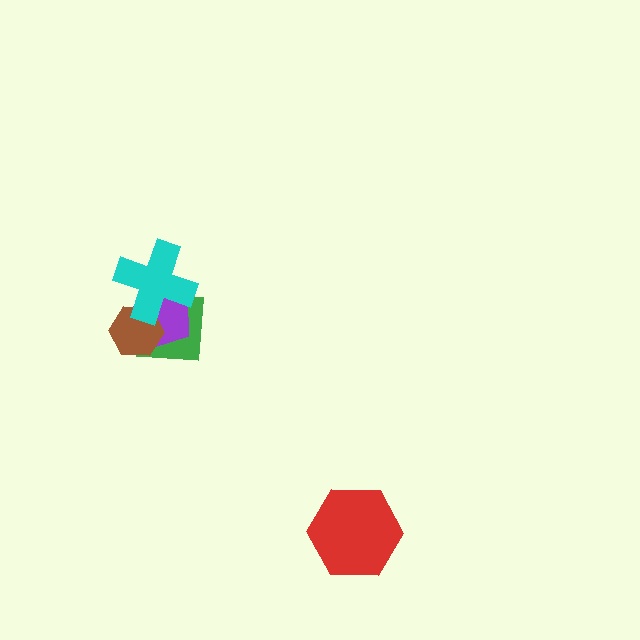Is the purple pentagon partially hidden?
Yes, it is partially covered by another shape.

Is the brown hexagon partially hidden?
Yes, it is partially covered by another shape.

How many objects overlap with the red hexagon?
0 objects overlap with the red hexagon.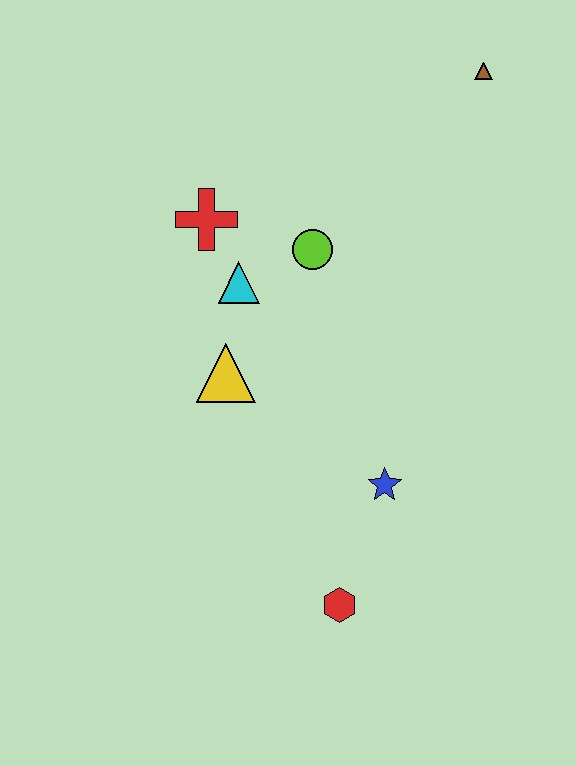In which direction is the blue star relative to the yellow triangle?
The blue star is to the right of the yellow triangle.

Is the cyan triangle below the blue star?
No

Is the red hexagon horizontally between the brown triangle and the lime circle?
Yes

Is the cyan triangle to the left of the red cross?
No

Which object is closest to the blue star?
The red hexagon is closest to the blue star.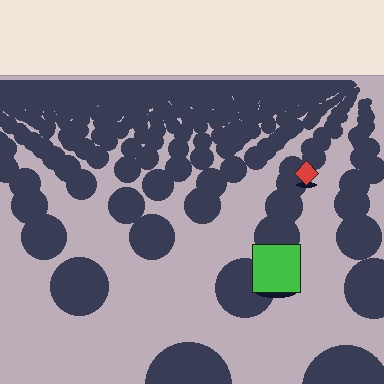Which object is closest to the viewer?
The green square is closest. The texture marks near it are larger and more spread out.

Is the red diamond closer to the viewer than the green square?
No. The green square is closer — you can tell from the texture gradient: the ground texture is coarser near it.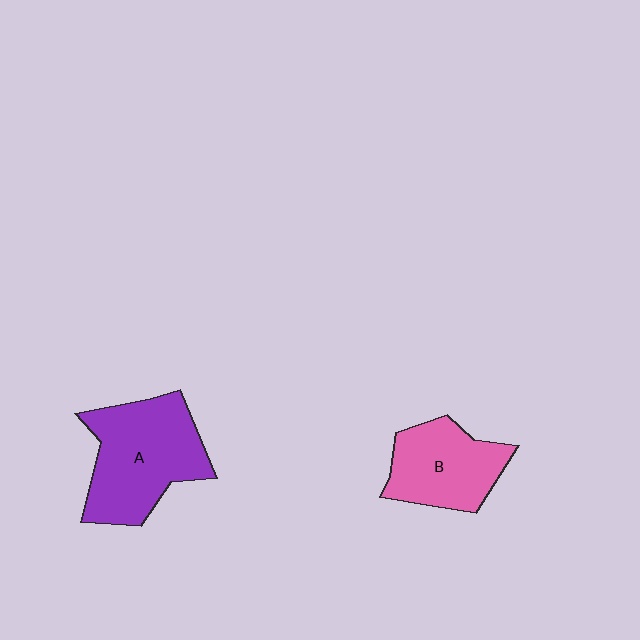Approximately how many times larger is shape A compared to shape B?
Approximately 1.4 times.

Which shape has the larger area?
Shape A (purple).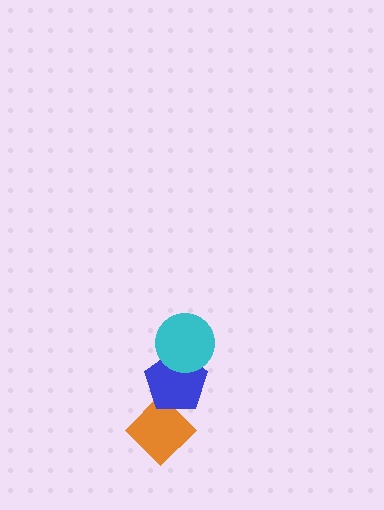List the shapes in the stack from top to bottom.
From top to bottom: the cyan circle, the blue pentagon, the orange diamond.